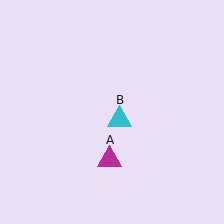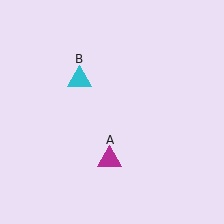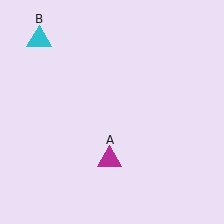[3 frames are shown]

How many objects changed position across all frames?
1 object changed position: cyan triangle (object B).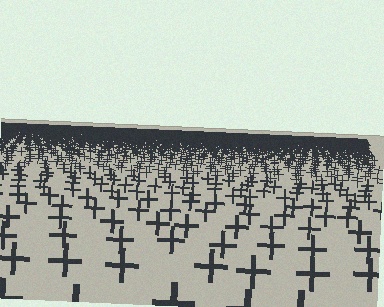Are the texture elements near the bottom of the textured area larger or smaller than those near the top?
Larger. Near the bottom, elements are closer to the viewer and appear at a bigger on-screen size.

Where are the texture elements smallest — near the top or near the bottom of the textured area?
Near the top.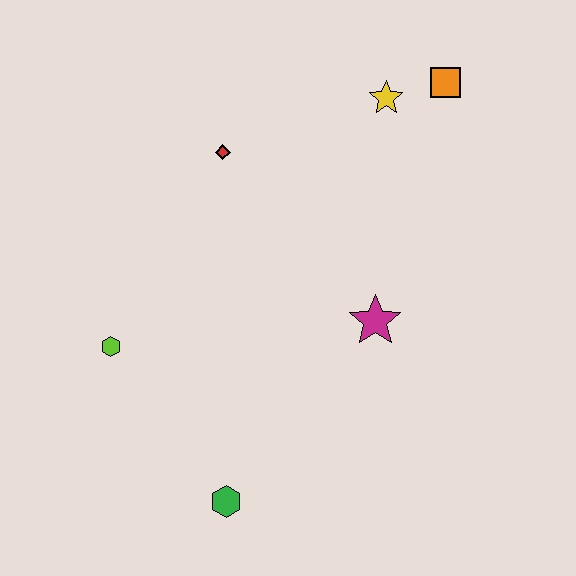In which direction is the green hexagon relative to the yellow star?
The green hexagon is below the yellow star.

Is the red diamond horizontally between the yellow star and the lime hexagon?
Yes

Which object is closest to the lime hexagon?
The green hexagon is closest to the lime hexagon.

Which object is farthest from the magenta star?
The lime hexagon is farthest from the magenta star.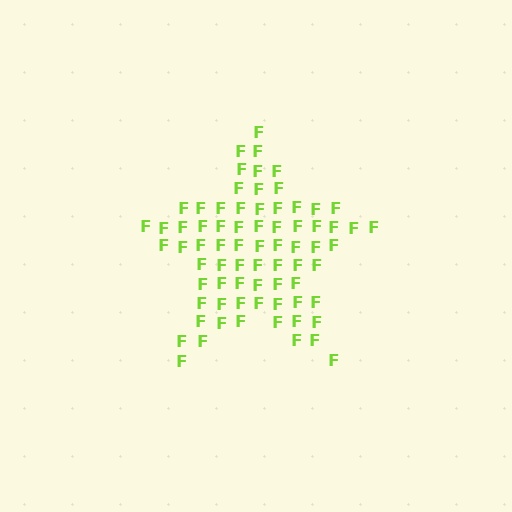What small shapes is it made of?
It is made of small letter F's.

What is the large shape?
The large shape is a star.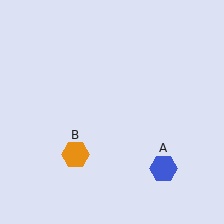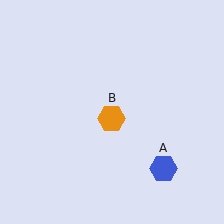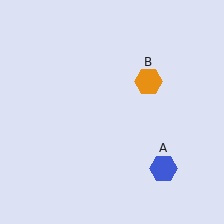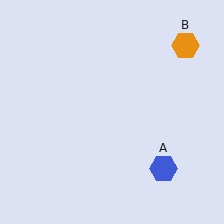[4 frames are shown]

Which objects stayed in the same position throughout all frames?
Blue hexagon (object A) remained stationary.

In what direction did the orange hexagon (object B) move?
The orange hexagon (object B) moved up and to the right.